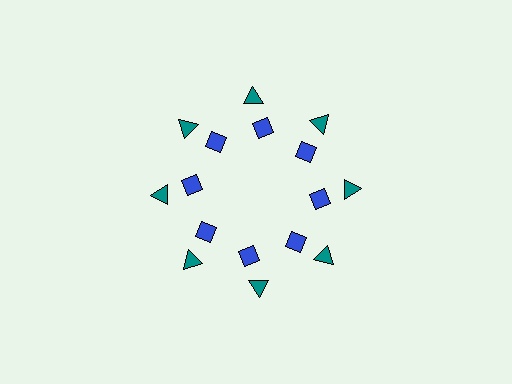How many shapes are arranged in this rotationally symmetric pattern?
There are 16 shapes, arranged in 8 groups of 2.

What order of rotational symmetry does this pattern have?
This pattern has 8-fold rotational symmetry.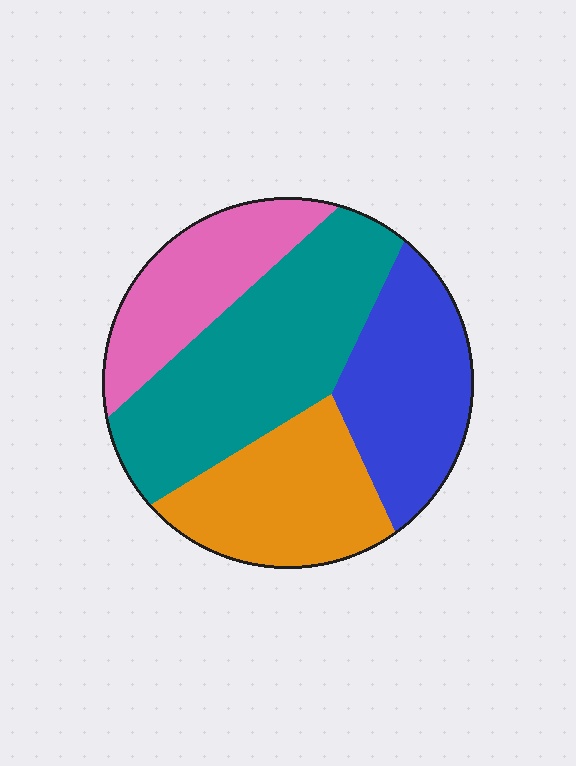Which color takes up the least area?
Pink, at roughly 20%.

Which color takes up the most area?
Teal, at roughly 35%.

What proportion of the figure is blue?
Blue covers 23% of the figure.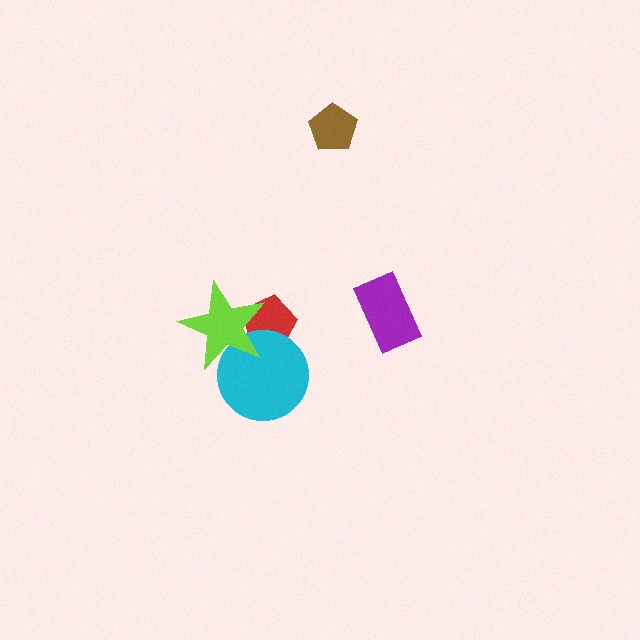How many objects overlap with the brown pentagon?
0 objects overlap with the brown pentagon.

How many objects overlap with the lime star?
2 objects overlap with the lime star.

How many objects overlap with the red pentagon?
2 objects overlap with the red pentagon.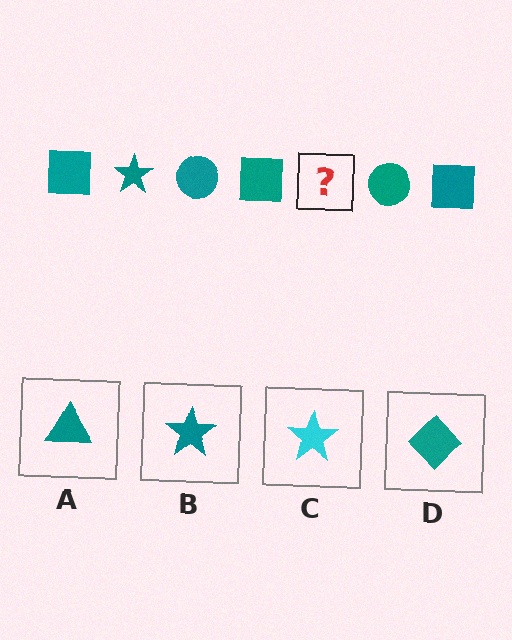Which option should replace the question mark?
Option B.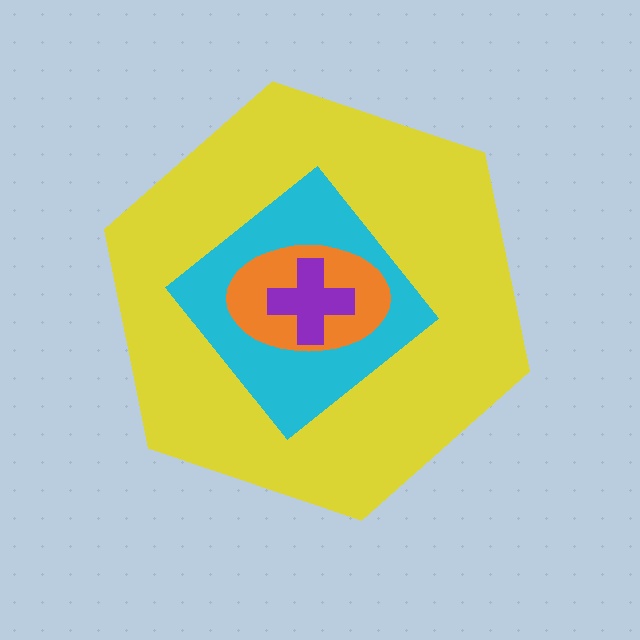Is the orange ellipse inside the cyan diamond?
Yes.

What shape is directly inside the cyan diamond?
The orange ellipse.